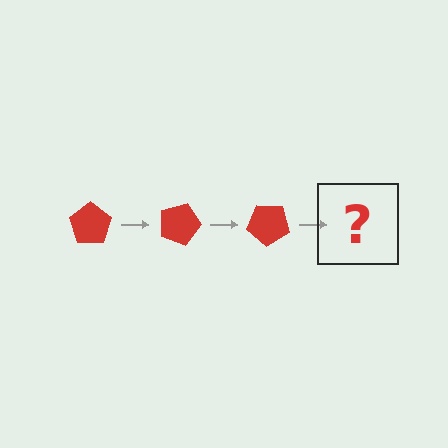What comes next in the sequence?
The next element should be a red pentagon rotated 60 degrees.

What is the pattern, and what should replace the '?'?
The pattern is that the pentagon rotates 20 degrees each step. The '?' should be a red pentagon rotated 60 degrees.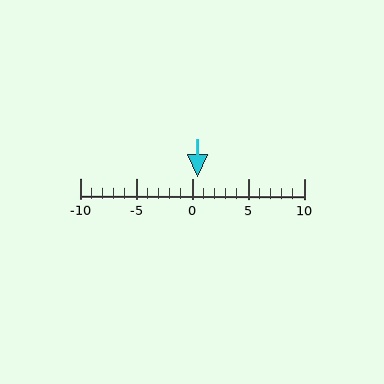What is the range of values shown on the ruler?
The ruler shows values from -10 to 10.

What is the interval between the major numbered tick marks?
The major tick marks are spaced 5 units apart.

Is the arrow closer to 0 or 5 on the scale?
The arrow is closer to 0.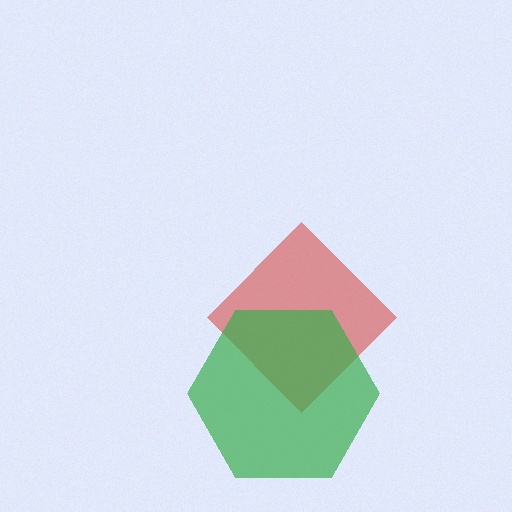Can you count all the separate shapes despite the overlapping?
Yes, there are 2 separate shapes.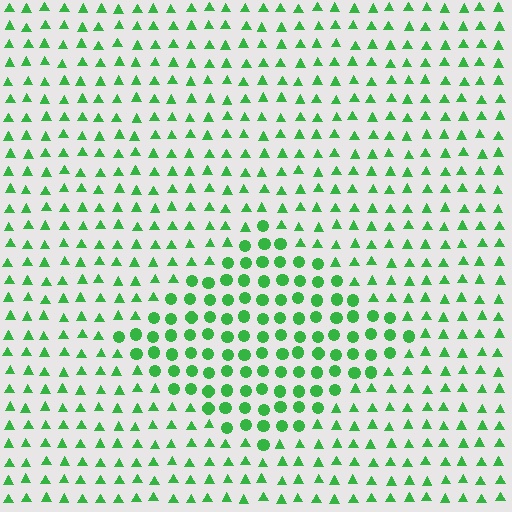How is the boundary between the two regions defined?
The boundary is defined by a change in element shape: circles inside vs. triangles outside. All elements share the same color and spacing.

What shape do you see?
I see a diamond.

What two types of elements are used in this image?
The image uses circles inside the diamond region and triangles outside it.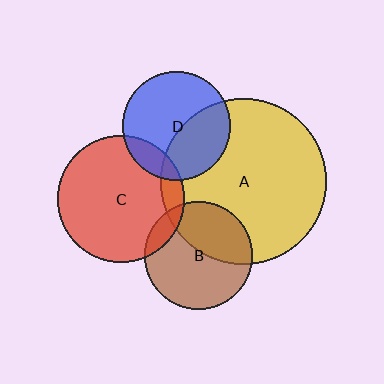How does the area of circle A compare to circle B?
Approximately 2.4 times.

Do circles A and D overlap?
Yes.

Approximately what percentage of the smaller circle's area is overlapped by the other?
Approximately 40%.